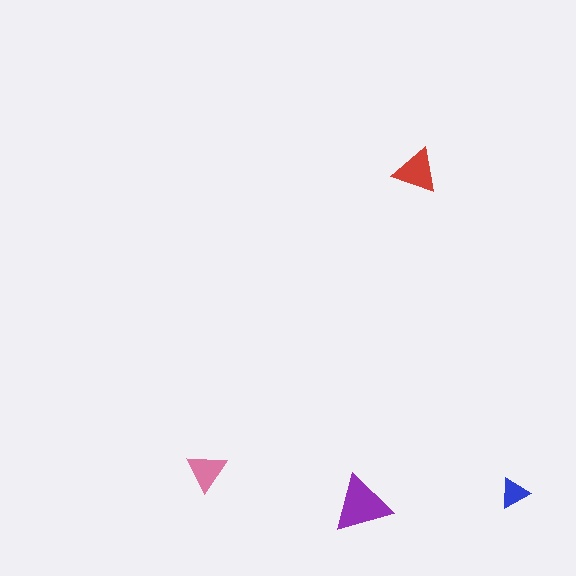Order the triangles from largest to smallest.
the purple one, the red one, the pink one, the blue one.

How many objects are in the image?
There are 4 objects in the image.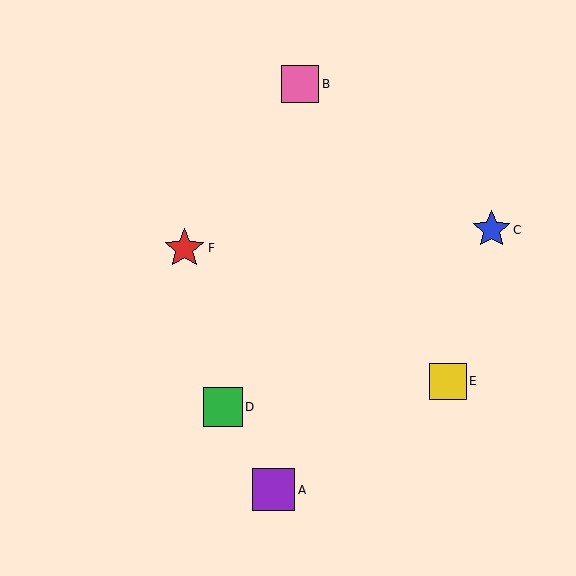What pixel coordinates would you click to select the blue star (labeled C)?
Click at (491, 230) to select the blue star C.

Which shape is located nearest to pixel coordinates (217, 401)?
The green square (labeled D) at (223, 407) is nearest to that location.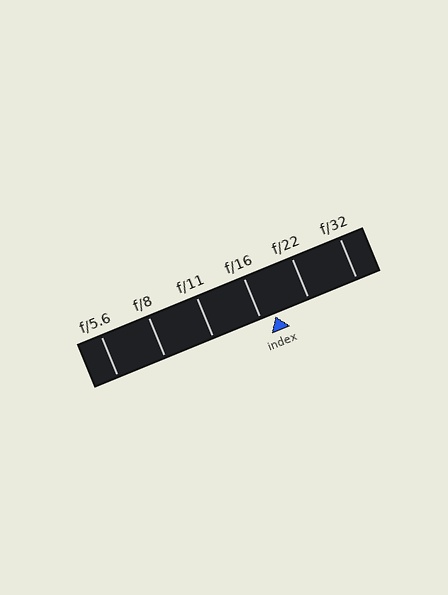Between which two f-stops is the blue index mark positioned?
The index mark is between f/16 and f/22.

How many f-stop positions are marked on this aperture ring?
There are 6 f-stop positions marked.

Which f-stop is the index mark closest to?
The index mark is closest to f/16.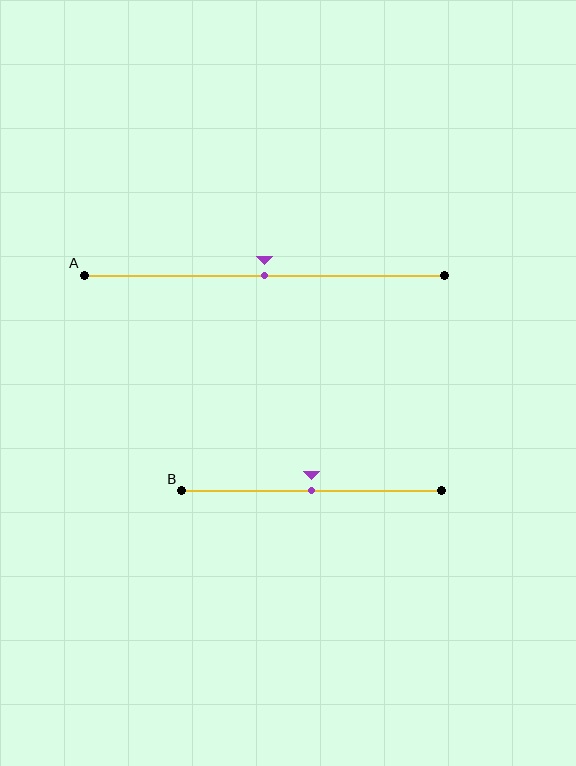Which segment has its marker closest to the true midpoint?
Segment A has its marker closest to the true midpoint.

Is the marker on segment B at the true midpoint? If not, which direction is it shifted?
Yes, the marker on segment B is at the true midpoint.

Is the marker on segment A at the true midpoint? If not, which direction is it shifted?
Yes, the marker on segment A is at the true midpoint.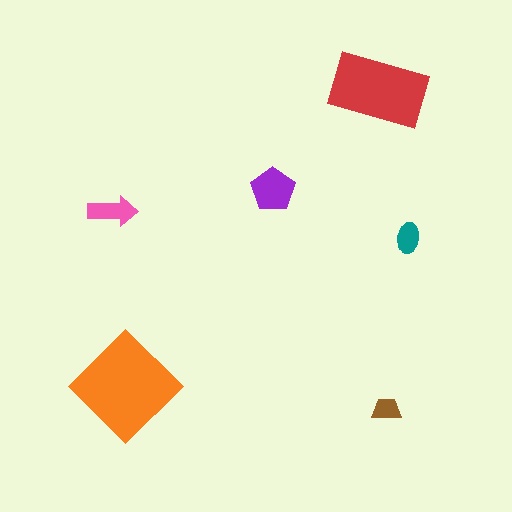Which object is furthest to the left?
The pink arrow is leftmost.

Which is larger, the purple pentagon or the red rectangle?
The red rectangle.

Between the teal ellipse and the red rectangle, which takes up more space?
The red rectangle.